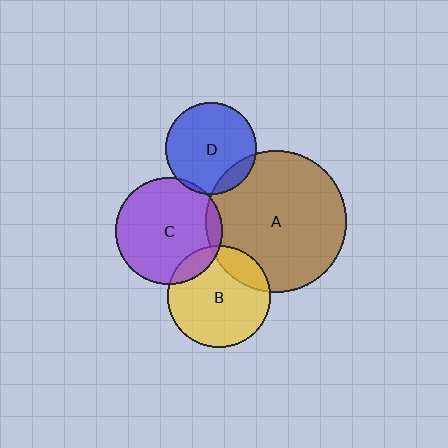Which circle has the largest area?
Circle A (brown).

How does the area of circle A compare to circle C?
Approximately 1.8 times.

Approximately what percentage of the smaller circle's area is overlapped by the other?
Approximately 10%.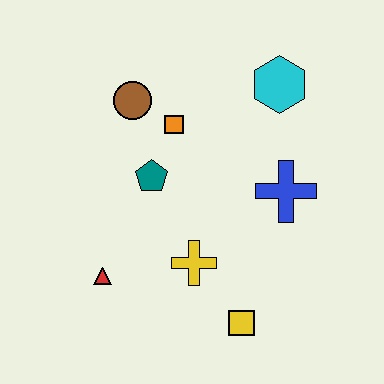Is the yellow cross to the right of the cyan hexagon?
No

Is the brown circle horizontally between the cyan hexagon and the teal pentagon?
No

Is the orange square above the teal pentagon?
Yes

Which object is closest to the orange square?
The brown circle is closest to the orange square.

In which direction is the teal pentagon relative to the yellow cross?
The teal pentagon is above the yellow cross.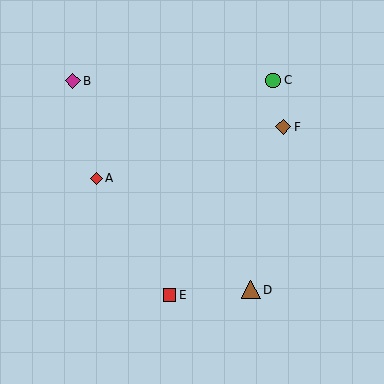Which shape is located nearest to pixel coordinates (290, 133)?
The brown diamond (labeled F) at (283, 127) is nearest to that location.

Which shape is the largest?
The brown triangle (labeled D) is the largest.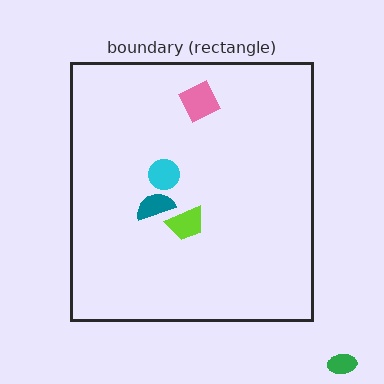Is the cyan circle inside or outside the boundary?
Inside.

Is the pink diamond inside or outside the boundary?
Inside.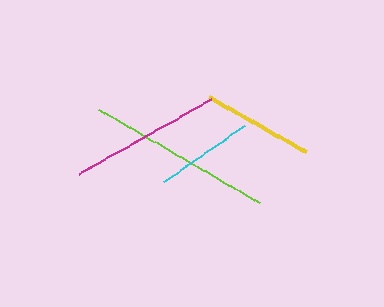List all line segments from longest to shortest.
From longest to shortest: lime, magenta, yellow, cyan.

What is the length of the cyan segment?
The cyan segment is approximately 98 pixels long.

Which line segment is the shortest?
The cyan line is the shortest at approximately 98 pixels.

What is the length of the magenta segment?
The magenta segment is approximately 151 pixels long.